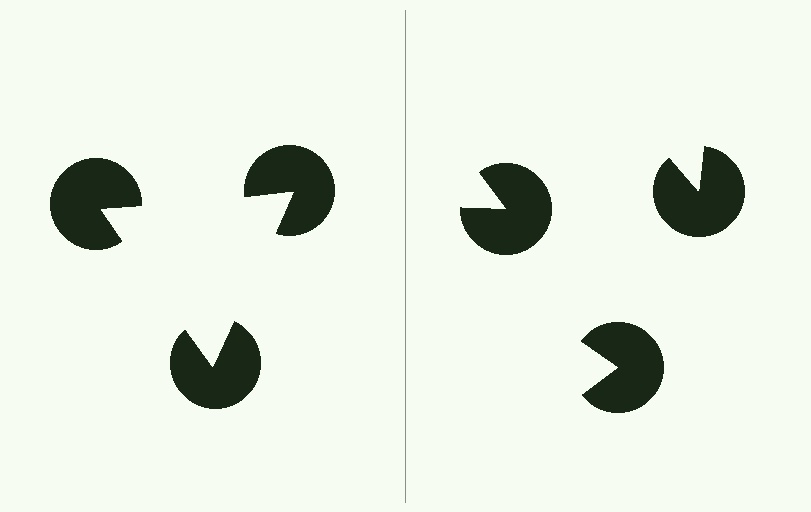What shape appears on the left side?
An illusory triangle.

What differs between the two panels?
The pac-man discs are positioned identically on both sides; only the wedge orientations differ. On the left they align to a triangle; on the right they are misaligned.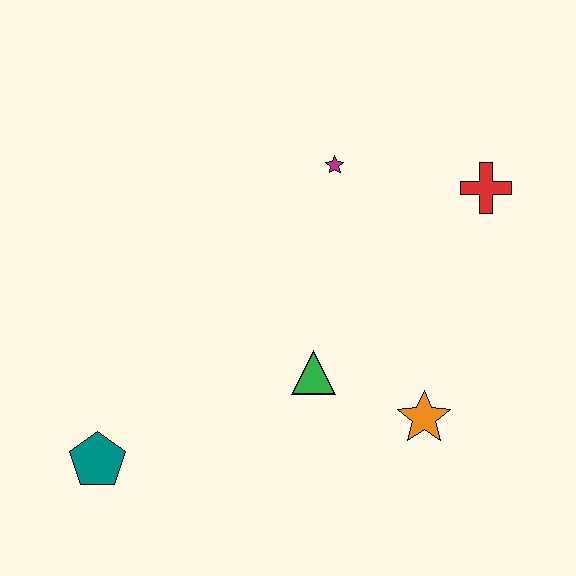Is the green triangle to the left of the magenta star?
Yes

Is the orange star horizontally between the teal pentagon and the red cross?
Yes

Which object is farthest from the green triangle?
The red cross is farthest from the green triangle.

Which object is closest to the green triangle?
The orange star is closest to the green triangle.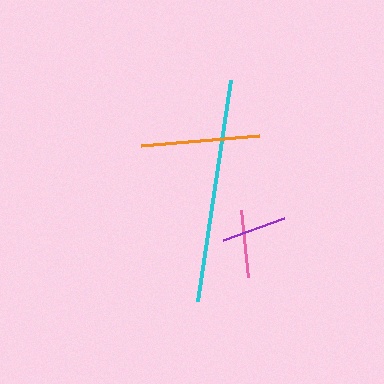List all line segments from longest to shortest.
From longest to shortest: cyan, orange, pink, purple.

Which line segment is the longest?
The cyan line is the longest at approximately 223 pixels.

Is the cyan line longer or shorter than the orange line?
The cyan line is longer than the orange line.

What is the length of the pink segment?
The pink segment is approximately 67 pixels long.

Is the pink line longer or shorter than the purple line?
The pink line is longer than the purple line.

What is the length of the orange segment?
The orange segment is approximately 118 pixels long.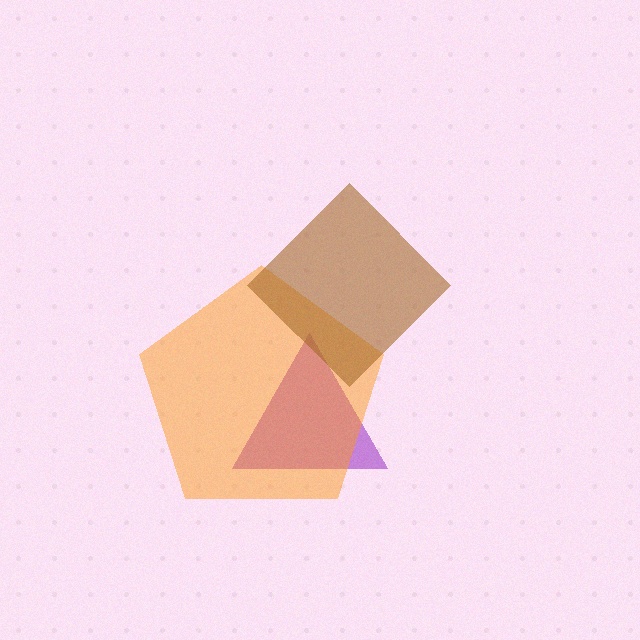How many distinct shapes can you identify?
There are 3 distinct shapes: a purple triangle, an orange pentagon, a brown diamond.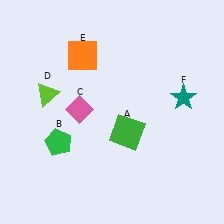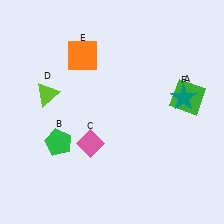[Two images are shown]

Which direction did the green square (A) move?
The green square (A) moved right.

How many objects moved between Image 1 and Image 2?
2 objects moved between the two images.